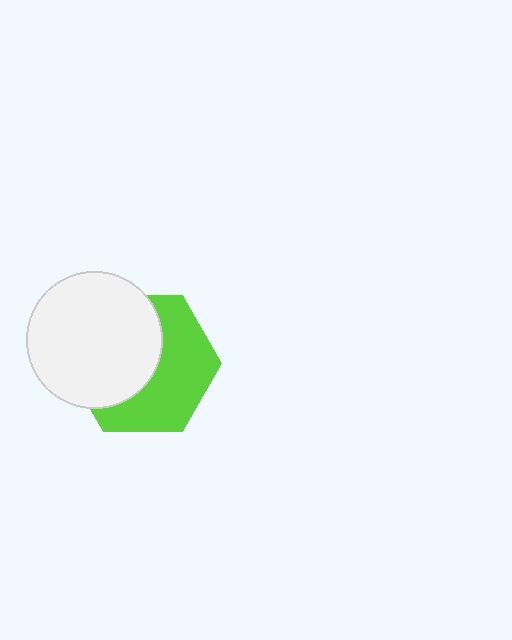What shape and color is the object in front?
The object in front is a white circle.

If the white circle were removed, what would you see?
You would see the complete lime hexagon.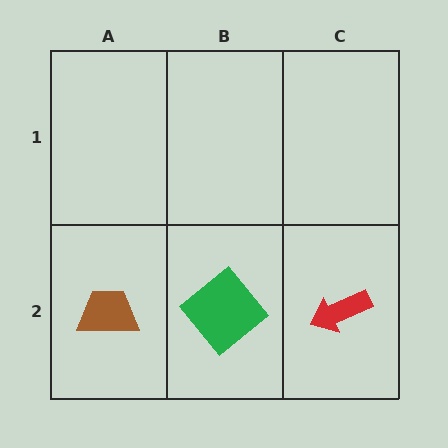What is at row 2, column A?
A brown trapezoid.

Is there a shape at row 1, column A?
No, that cell is empty.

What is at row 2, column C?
A red arrow.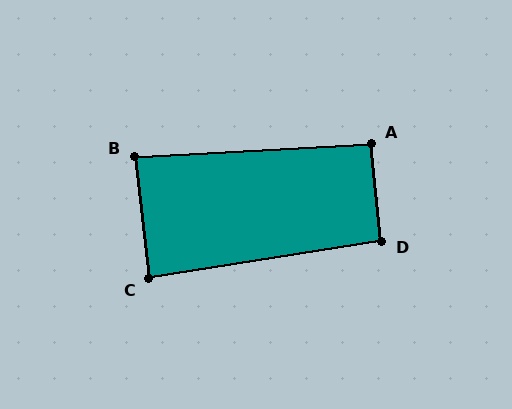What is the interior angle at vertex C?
Approximately 88 degrees (approximately right).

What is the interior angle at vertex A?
Approximately 92 degrees (approximately right).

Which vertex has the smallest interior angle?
B, at approximately 87 degrees.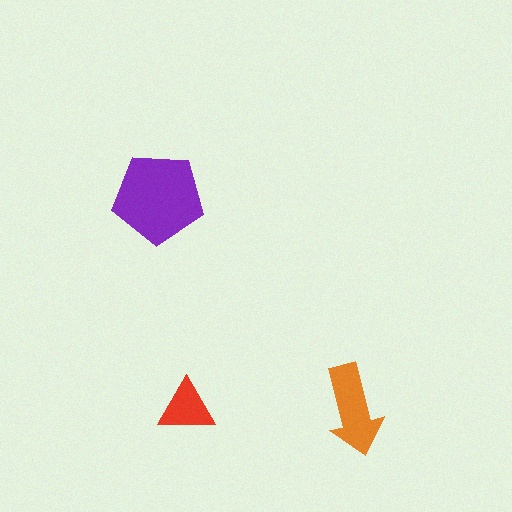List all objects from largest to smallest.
The purple pentagon, the orange arrow, the red triangle.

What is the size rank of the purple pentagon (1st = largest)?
1st.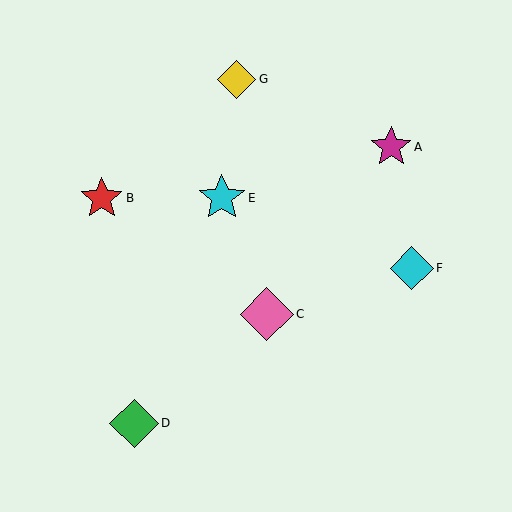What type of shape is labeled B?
Shape B is a red star.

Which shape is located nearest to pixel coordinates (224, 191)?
The cyan star (labeled E) at (222, 198) is nearest to that location.